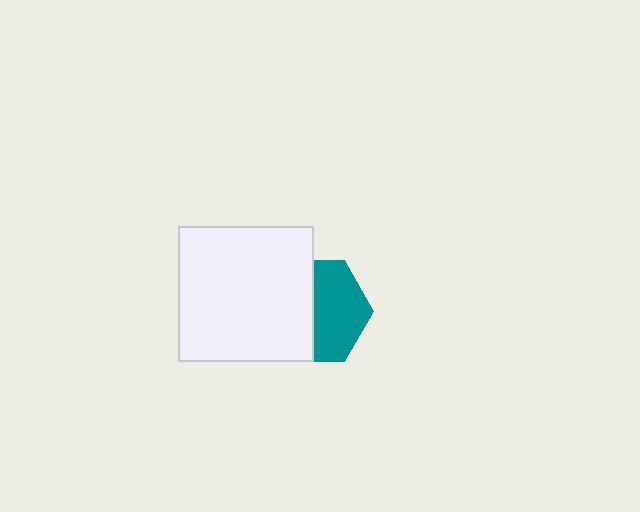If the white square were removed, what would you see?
You would see the complete teal hexagon.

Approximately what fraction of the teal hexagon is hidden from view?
Roughly 48% of the teal hexagon is hidden behind the white square.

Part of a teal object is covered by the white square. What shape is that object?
It is a hexagon.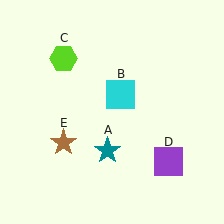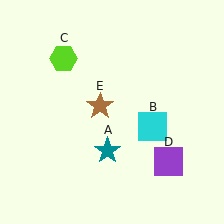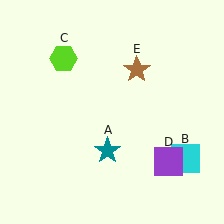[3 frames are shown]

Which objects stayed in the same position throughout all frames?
Teal star (object A) and lime hexagon (object C) and purple square (object D) remained stationary.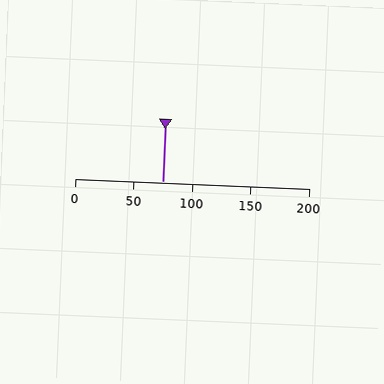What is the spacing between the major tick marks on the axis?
The major ticks are spaced 50 apart.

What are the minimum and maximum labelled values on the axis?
The axis runs from 0 to 200.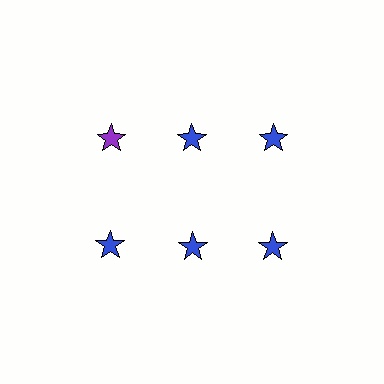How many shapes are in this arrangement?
There are 6 shapes arranged in a grid pattern.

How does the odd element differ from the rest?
It has a different color: purple instead of blue.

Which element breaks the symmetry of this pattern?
The purple star in the top row, leftmost column breaks the symmetry. All other shapes are blue stars.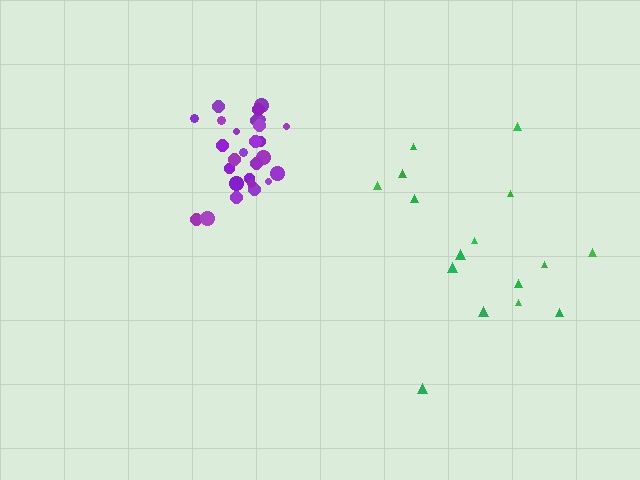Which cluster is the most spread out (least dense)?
Green.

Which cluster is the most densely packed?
Purple.